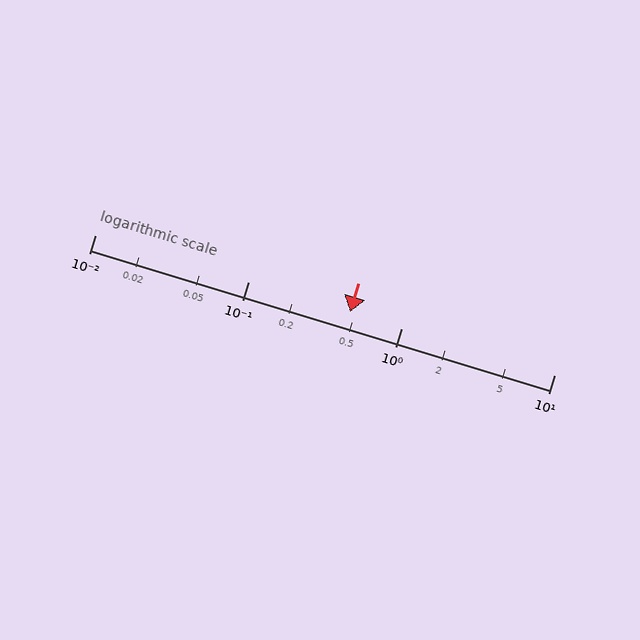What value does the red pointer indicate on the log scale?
The pointer indicates approximately 0.46.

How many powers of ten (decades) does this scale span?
The scale spans 3 decades, from 0.01 to 10.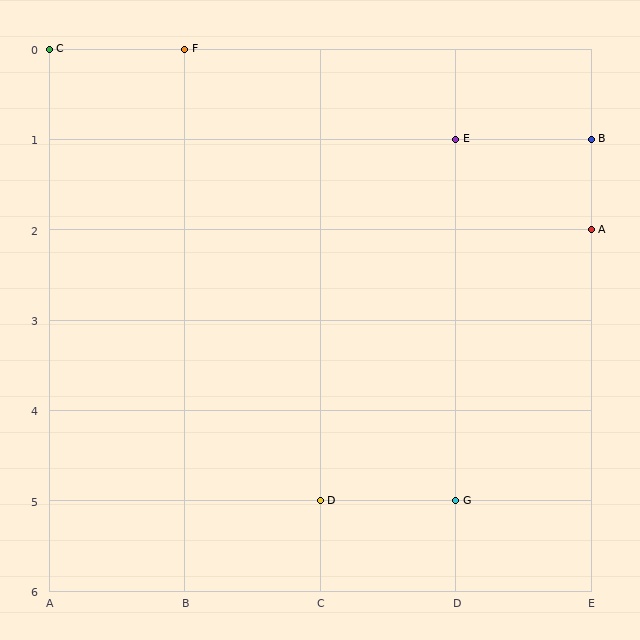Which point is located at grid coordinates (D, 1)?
Point E is at (D, 1).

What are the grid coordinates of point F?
Point F is at grid coordinates (B, 0).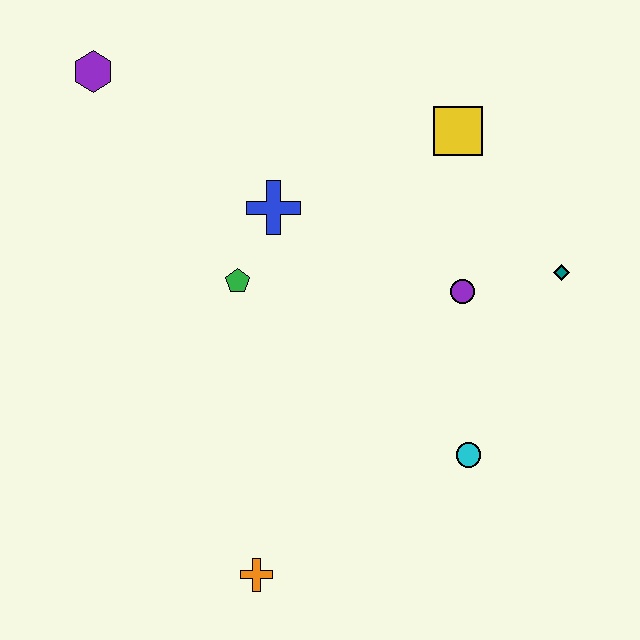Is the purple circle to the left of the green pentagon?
No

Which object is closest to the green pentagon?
The blue cross is closest to the green pentagon.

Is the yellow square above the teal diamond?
Yes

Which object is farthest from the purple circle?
The purple hexagon is farthest from the purple circle.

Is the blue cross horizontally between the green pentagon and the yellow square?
Yes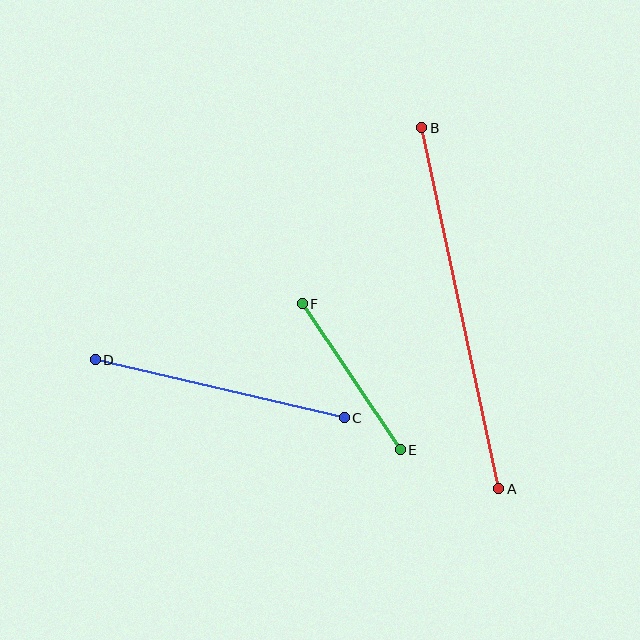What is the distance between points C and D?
The distance is approximately 256 pixels.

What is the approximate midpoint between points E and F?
The midpoint is at approximately (351, 377) pixels.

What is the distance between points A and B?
The distance is approximately 369 pixels.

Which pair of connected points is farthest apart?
Points A and B are farthest apart.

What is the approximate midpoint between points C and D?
The midpoint is at approximately (220, 389) pixels.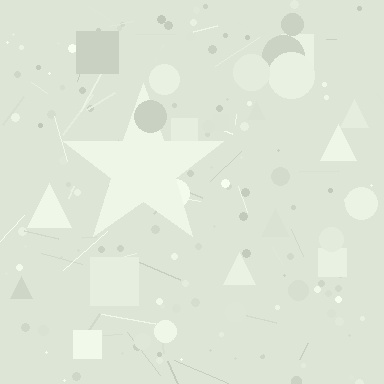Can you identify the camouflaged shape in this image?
The camouflaged shape is a star.